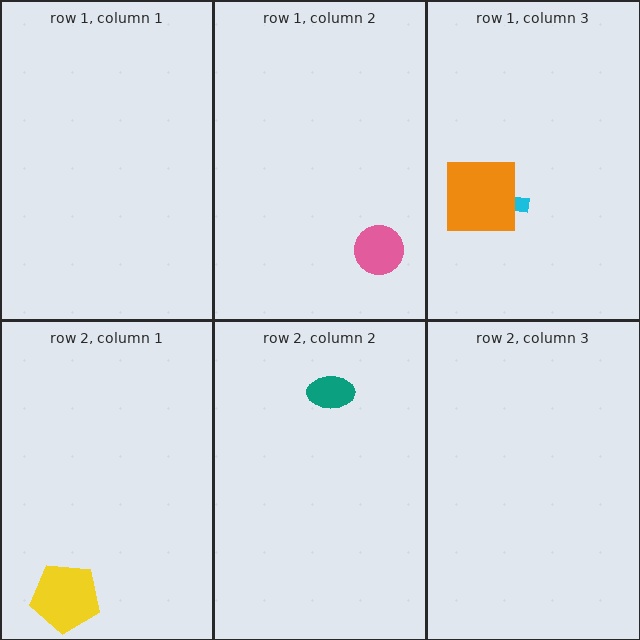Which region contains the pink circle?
The row 1, column 2 region.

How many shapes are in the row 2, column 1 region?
1.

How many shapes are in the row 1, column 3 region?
2.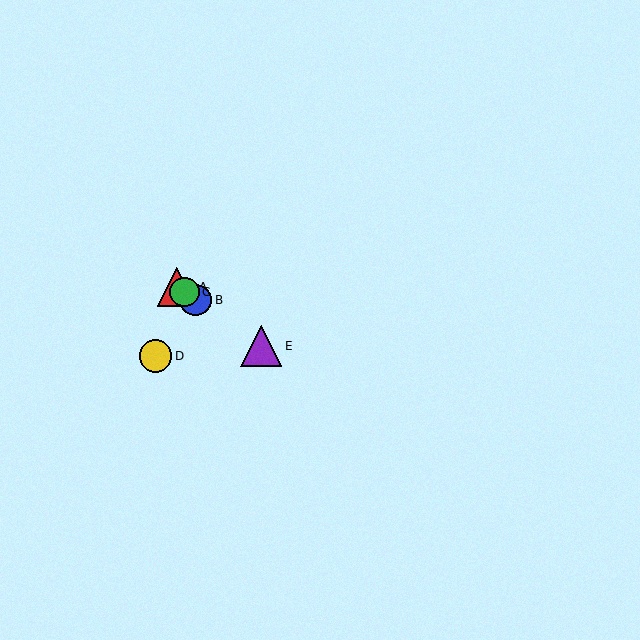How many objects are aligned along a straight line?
4 objects (A, B, C, E) are aligned along a straight line.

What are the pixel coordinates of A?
Object A is at (177, 287).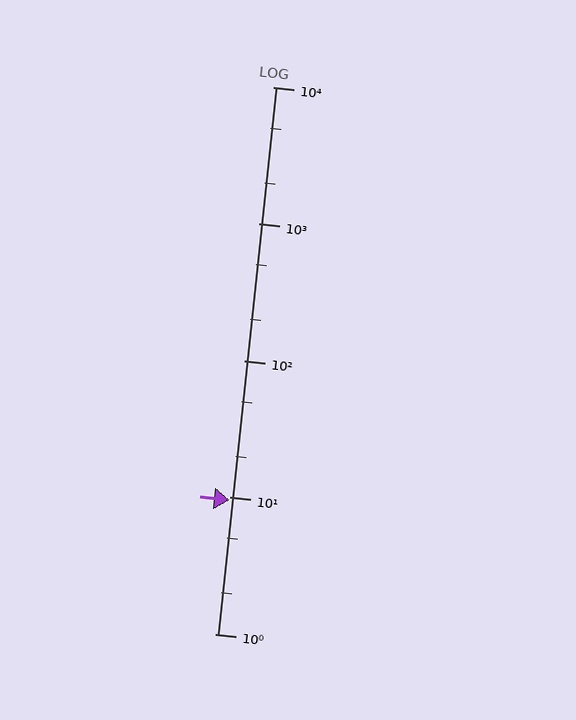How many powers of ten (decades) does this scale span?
The scale spans 4 decades, from 1 to 10000.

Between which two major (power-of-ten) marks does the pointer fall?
The pointer is between 1 and 10.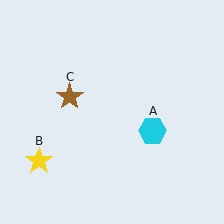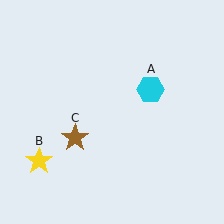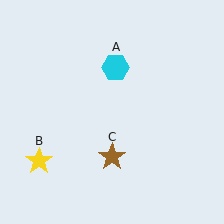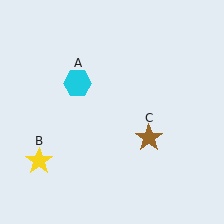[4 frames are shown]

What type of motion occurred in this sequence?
The cyan hexagon (object A), brown star (object C) rotated counterclockwise around the center of the scene.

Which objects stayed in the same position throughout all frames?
Yellow star (object B) remained stationary.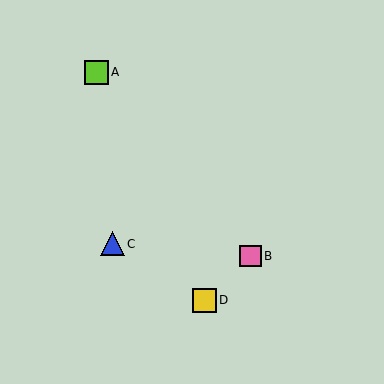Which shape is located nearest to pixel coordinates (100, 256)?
The blue triangle (labeled C) at (112, 244) is nearest to that location.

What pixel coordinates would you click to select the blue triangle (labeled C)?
Click at (112, 244) to select the blue triangle C.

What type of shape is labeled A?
Shape A is a lime square.